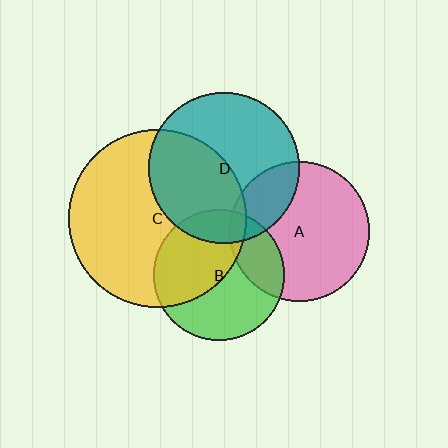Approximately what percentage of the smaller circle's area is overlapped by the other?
Approximately 25%.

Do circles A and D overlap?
Yes.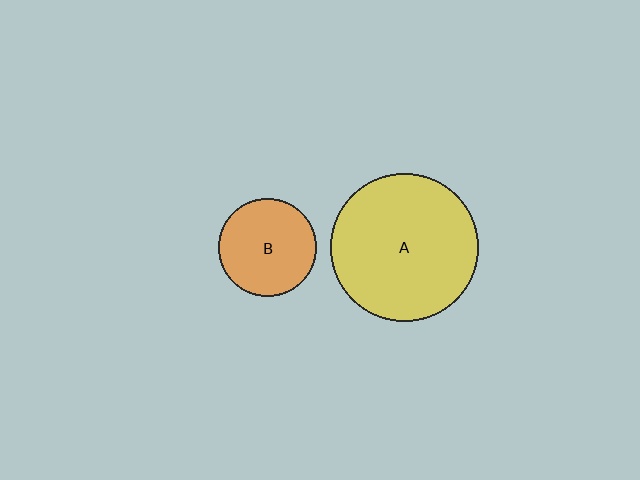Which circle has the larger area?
Circle A (yellow).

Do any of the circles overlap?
No, none of the circles overlap.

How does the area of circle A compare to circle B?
Approximately 2.3 times.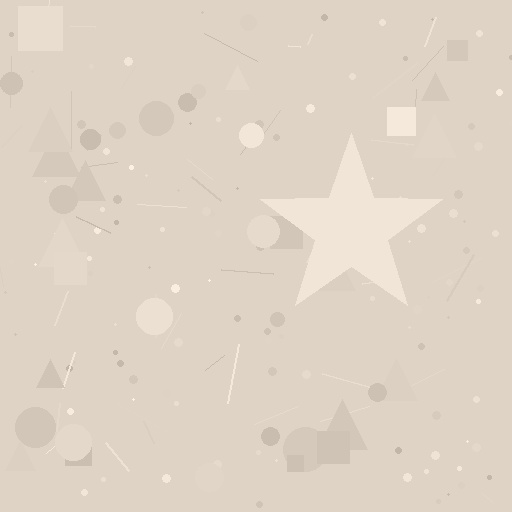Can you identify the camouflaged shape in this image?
The camouflaged shape is a star.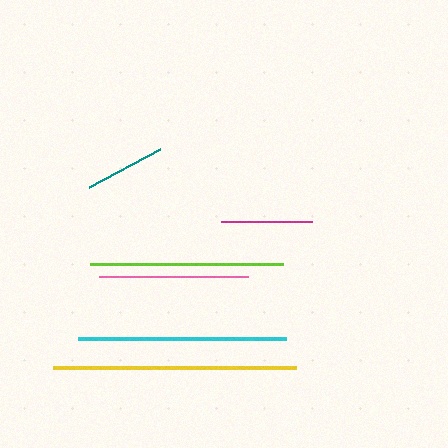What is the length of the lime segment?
The lime segment is approximately 193 pixels long.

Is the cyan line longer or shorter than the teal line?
The cyan line is longer than the teal line.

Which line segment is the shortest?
The teal line is the shortest at approximately 81 pixels.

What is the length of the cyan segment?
The cyan segment is approximately 208 pixels long.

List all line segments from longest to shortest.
From longest to shortest: yellow, cyan, lime, pink, magenta, teal.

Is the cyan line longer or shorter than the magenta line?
The cyan line is longer than the magenta line.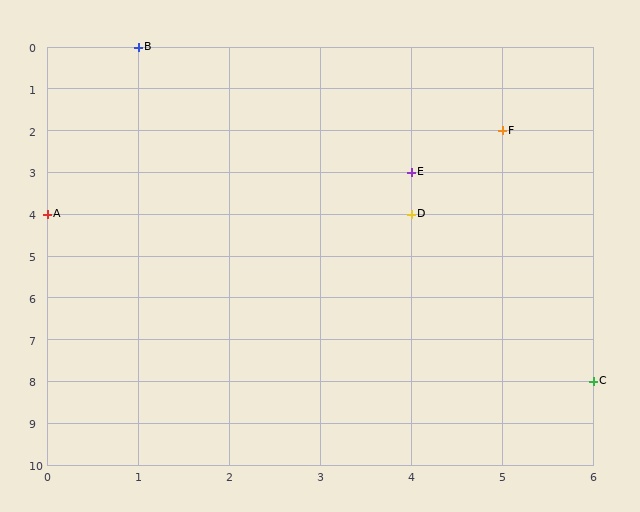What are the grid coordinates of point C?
Point C is at grid coordinates (6, 8).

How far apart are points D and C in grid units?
Points D and C are 2 columns and 4 rows apart (about 4.5 grid units diagonally).